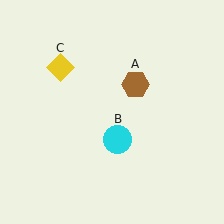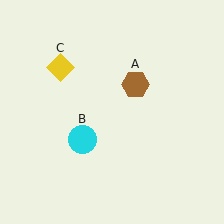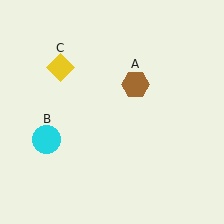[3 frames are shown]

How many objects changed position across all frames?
1 object changed position: cyan circle (object B).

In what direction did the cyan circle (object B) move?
The cyan circle (object B) moved left.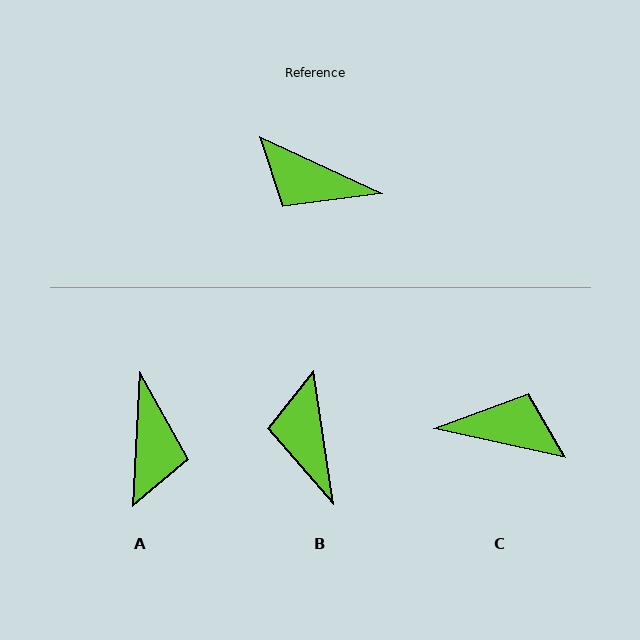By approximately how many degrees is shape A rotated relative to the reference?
Approximately 111 degrees counter-clockwise.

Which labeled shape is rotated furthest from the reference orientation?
C, about 168 degrees away.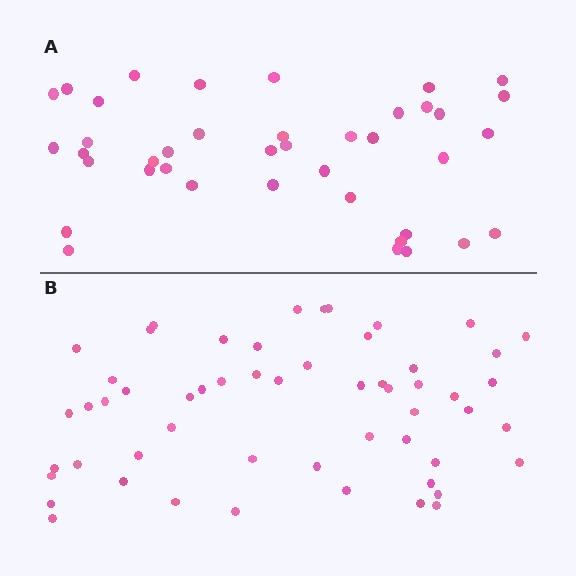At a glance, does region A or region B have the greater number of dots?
Region B (the bottom region) has more dots.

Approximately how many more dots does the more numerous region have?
Region B has approximately 15 more dots than region A.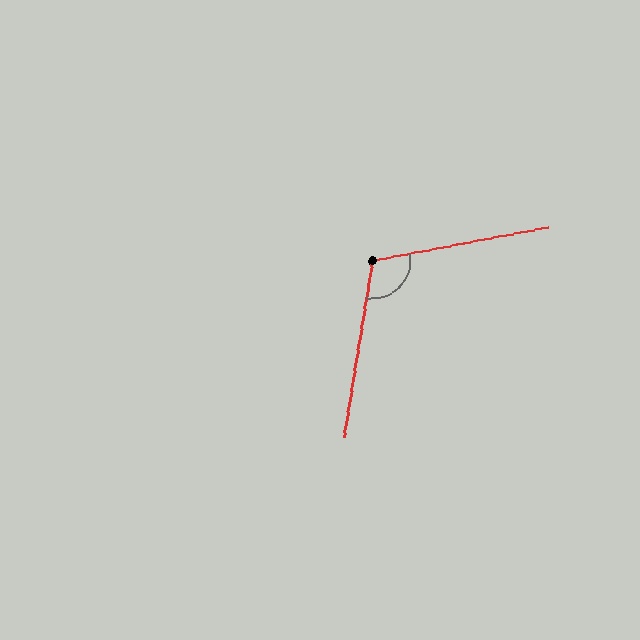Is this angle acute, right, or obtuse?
It is obtuse.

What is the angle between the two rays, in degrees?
Approximately 110 degrees.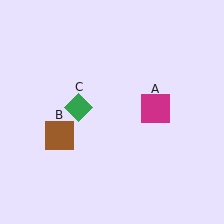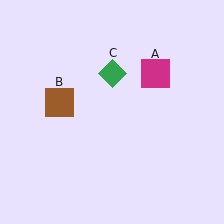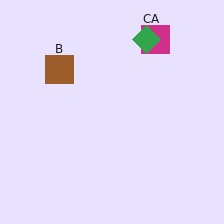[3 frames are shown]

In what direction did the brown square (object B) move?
The brown square (object B) moved up.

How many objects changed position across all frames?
3 objects changed position: magenta square (object A), brown square (object B), green diamond (object C).